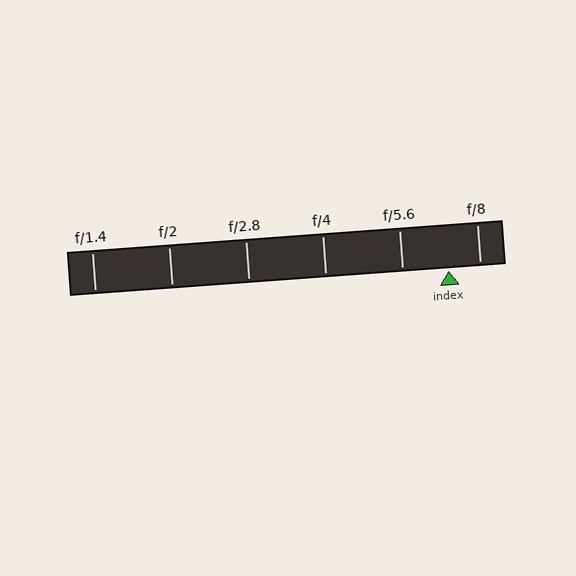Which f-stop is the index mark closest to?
The index mark is closest to f/8.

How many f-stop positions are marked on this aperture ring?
There are 6 f-stop positions marked.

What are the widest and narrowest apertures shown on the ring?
The widest aperture shown is f/1.4 and the narrowest is f/8.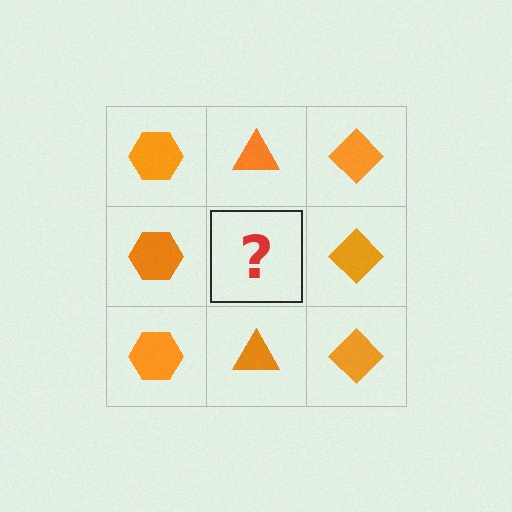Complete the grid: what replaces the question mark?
The question mark should be replaced with an orange triangle.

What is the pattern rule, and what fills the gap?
The rule is that each column has a consistent shape. The gap should be filled with an orange triangle.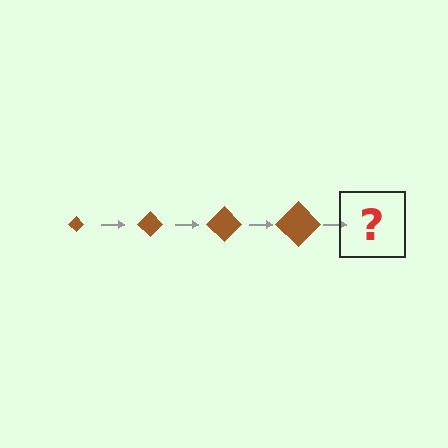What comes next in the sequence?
The next element should be a brown diamond, larger than the previous one.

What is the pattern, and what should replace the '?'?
The pattern is that the diamond gets progressively larger each step. The '?' should be a brown diamond, larger than the previous one.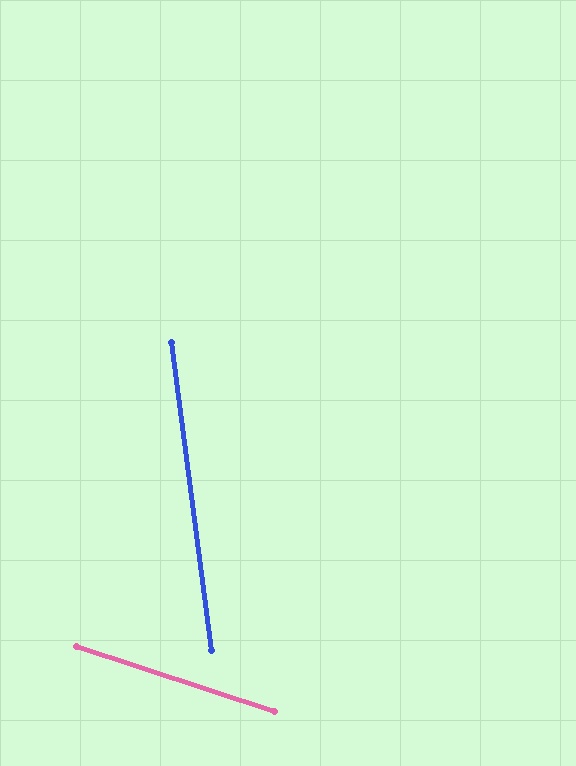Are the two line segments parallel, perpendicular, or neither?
Neither parallel nor perpendicular — they differ by about 65°.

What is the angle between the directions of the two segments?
Approximately 65 degrees.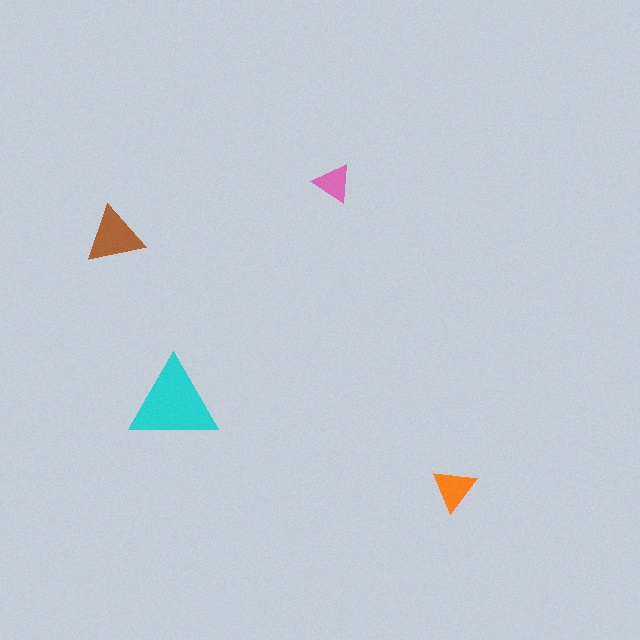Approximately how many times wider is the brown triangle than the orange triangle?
About 1.5 times wider.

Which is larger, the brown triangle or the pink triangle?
The brown one.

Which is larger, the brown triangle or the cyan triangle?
The cyan one.